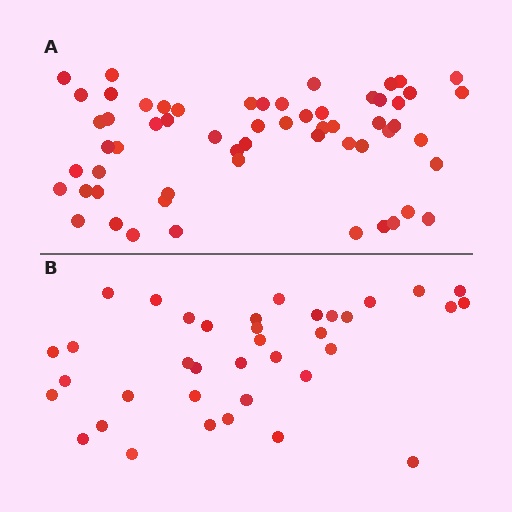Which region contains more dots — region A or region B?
Region A (the top region) has more dots.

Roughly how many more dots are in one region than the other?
Region A has approximately 20 more dots than region B.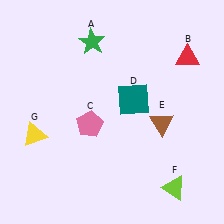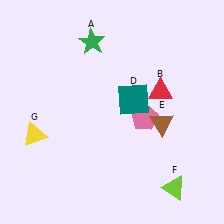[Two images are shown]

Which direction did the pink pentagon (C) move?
The pink pentagon (C) moved right.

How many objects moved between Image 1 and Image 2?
2 objects moved between the two images.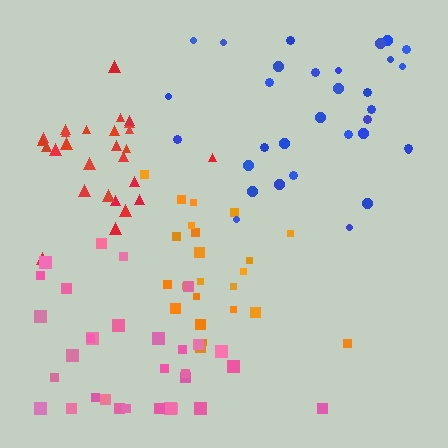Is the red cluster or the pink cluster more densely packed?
Red.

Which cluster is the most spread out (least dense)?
Pink.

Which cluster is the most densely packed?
Red.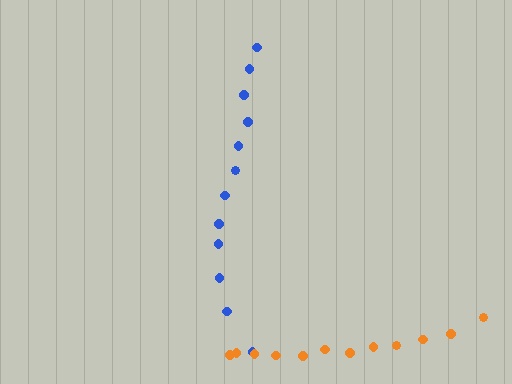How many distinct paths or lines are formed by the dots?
There are 2 distinct paths.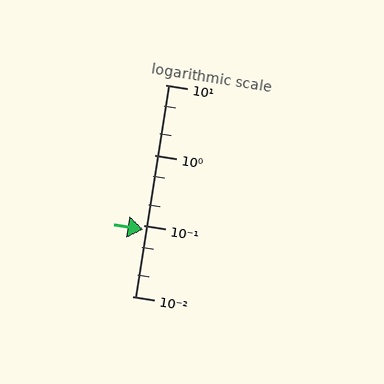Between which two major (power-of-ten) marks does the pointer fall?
The pointer is between 0.01 and 0.1.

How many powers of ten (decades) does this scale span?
The scale spans 3 decades, from 0.01 to 10.